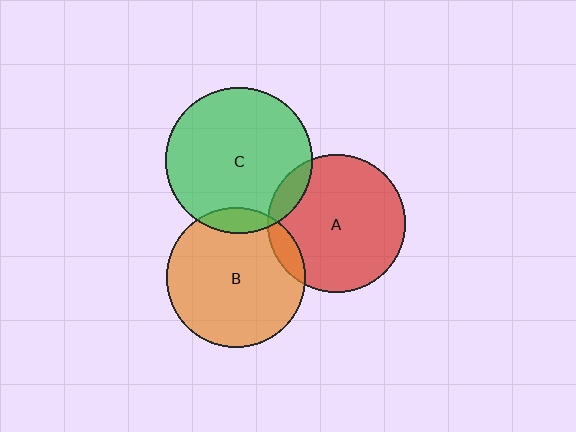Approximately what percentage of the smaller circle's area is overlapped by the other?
Approximately 10%.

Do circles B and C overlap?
Yes.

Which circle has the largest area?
Circle C (green).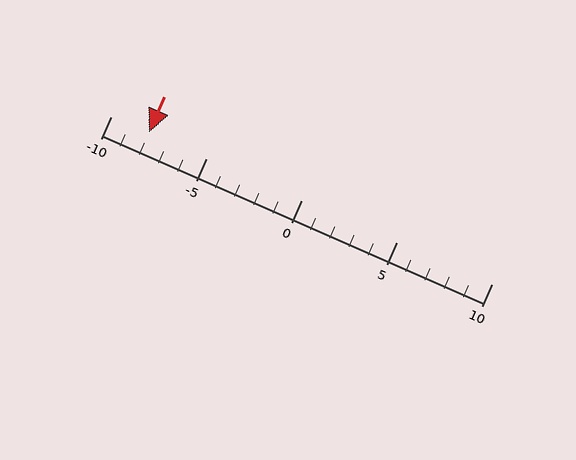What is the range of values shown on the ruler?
The ruler shows values from -10 to 10.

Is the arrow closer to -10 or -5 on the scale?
The arrow is closer to -10.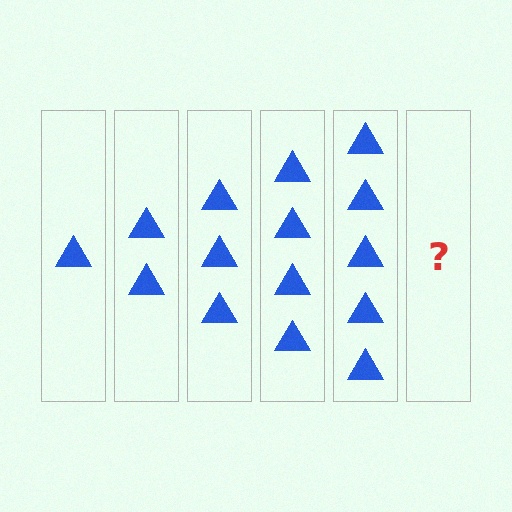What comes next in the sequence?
The next element should be 6 triangles.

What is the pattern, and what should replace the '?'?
The pattern is that each step adds one more triangle. The '?' should be 6 triangles.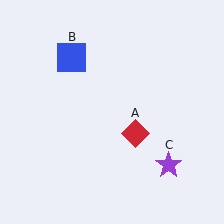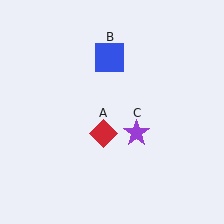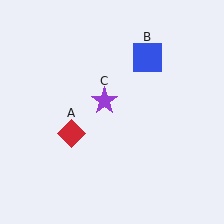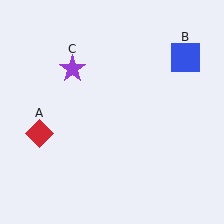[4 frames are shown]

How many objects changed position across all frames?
3 objects changed position: red diamond (object A), blue square (object B), purple star (object C).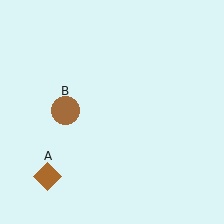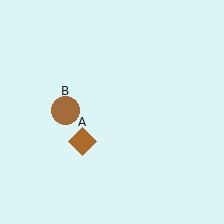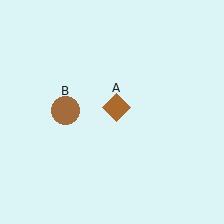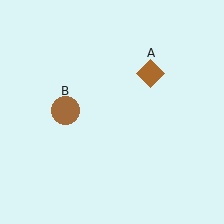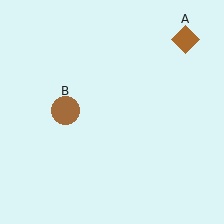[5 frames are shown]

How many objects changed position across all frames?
1 object changed position: brown diamond (object A).